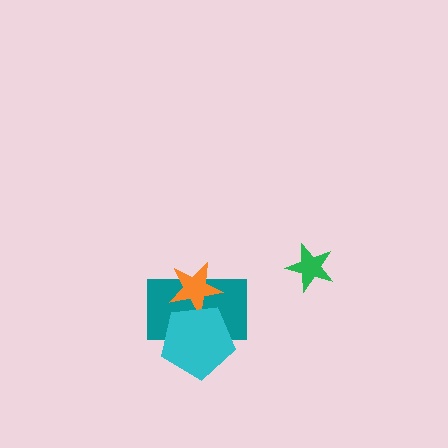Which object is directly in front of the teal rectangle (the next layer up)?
The orange star is directly in front of the teal rectangle.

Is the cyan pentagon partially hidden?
No, no other shape covers it.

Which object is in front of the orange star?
The cyan pentagon is in front of the orange star.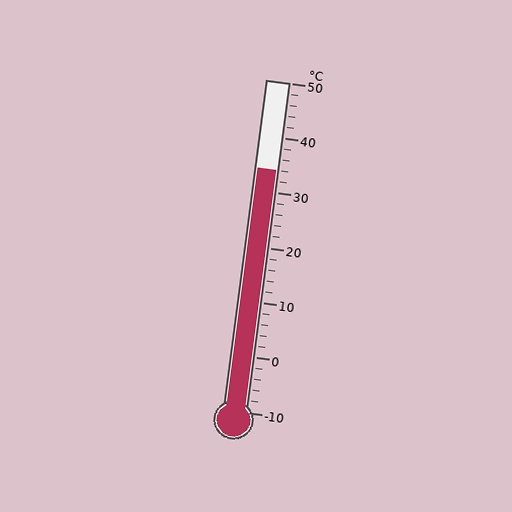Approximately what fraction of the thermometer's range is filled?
The thermometer is filled to approximately 75% of its range.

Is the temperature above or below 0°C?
The temperature is above 0°C.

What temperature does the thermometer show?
The thermometer shows approximately 34°C.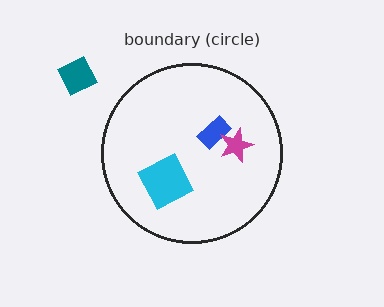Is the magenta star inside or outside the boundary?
Inside.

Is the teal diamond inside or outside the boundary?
Outside.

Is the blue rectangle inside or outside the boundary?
Inside.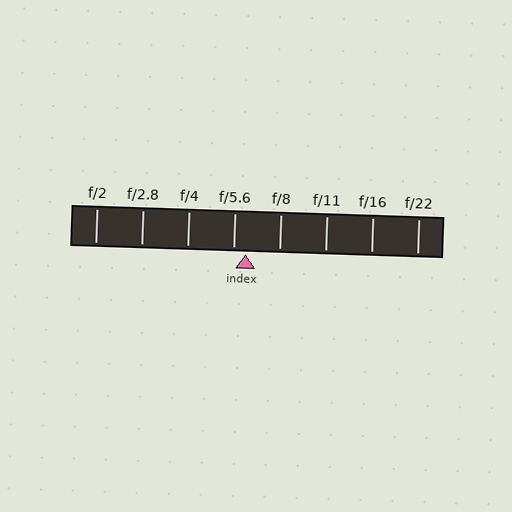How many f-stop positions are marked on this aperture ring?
There are 8 f-stop positions marked.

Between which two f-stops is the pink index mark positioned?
The index mark is between f/5.6 and f/8.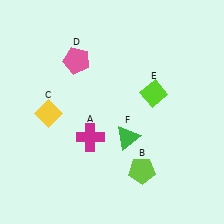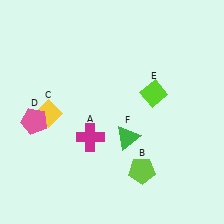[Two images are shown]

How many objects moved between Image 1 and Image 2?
1 object moved between the two images.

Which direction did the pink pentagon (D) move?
The pink pentagon (D) moved down.